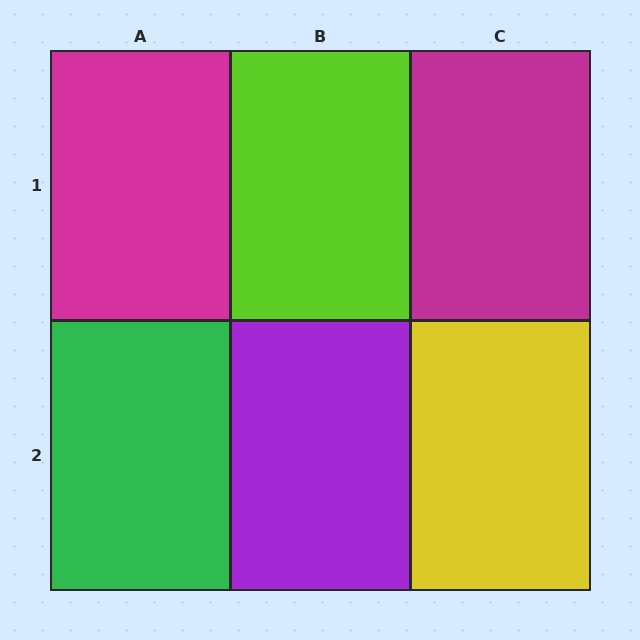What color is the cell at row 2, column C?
Yellow.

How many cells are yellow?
1 cell is yellow.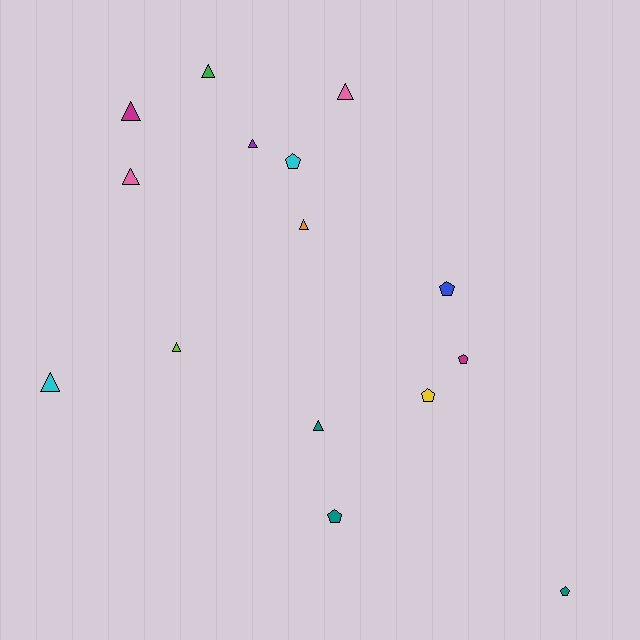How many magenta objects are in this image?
There are 2 magenta objects.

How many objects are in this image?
There are 15 objects.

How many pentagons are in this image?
There are 6 pentagons.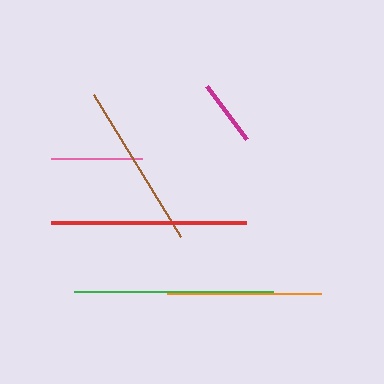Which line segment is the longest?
The green line is the longest at approximately 199 pixels.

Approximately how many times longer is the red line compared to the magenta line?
The red line is approximately 2.9 times the length of the magenta line.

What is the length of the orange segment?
The orange segment is approximately 155 pixels long.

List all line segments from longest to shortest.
From longest to shortest: green, red, brown, orange, pink, magenta.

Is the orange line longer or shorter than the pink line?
The orange line is longer than the pink line.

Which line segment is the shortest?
The magenta line is the shortest at approximately 66 pixels.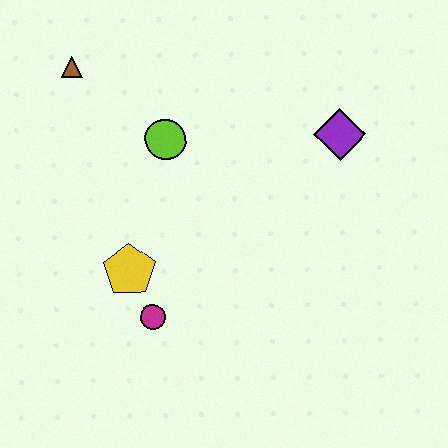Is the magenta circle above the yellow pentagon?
No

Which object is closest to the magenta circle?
The yellow pentagon is closest to the magenta circle.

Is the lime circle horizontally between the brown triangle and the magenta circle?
No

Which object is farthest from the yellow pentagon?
The purple diamond is farthest from the yellow pentagon.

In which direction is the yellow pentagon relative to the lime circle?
The yellow pentagon is below the lime circle.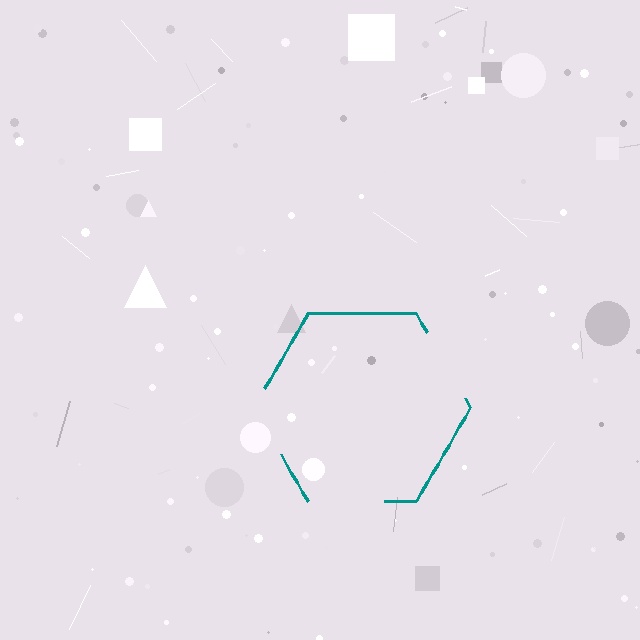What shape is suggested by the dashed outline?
The dashed outline suggests a hexagon.